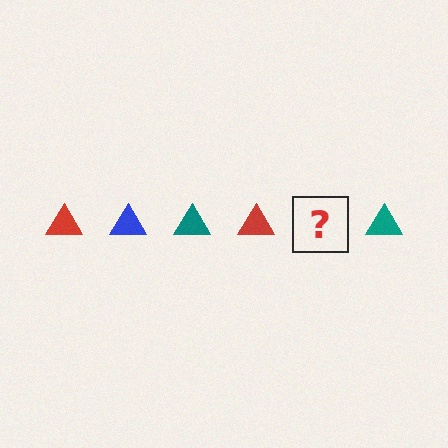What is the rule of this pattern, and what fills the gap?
The rule is that the pattern cycles through red, blue, teal triangles. The gap should be filled with a blue triangle.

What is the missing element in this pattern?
The missing element is a blue triangle.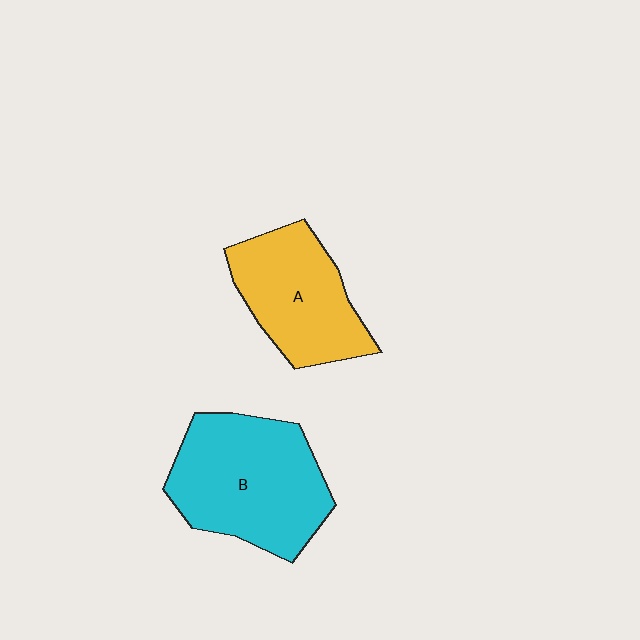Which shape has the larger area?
Shape B (cyan).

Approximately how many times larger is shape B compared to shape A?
Approximately 1.3 times.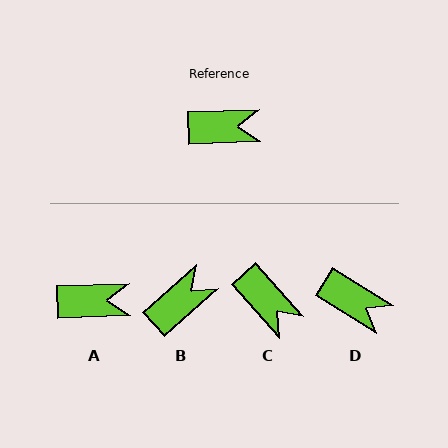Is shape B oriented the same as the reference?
No, it is off by about 40 degrees.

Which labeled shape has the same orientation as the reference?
A.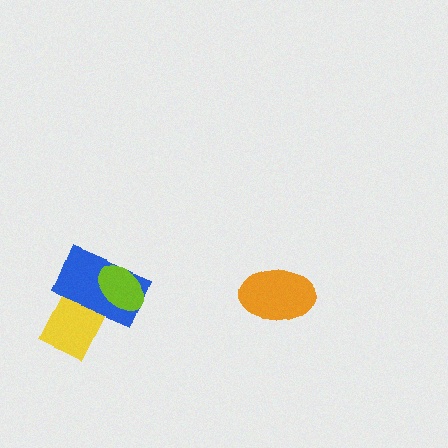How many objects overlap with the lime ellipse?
2 objects overlap with the lime ellipse.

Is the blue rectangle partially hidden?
Yes, it is partially covered by another shape.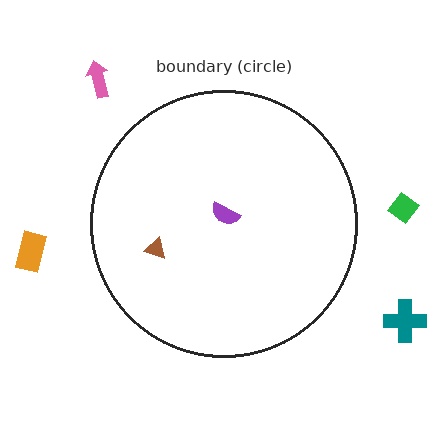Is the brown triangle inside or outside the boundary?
Inside.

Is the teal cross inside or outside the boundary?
Outside.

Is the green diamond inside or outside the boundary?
Outside.